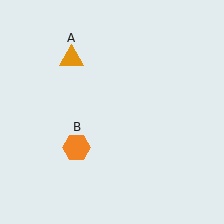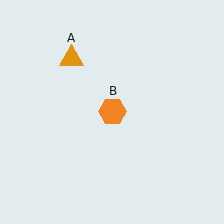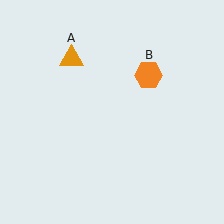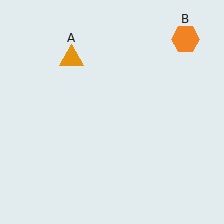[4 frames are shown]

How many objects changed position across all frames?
1 object changed position: orange hexagon (object B).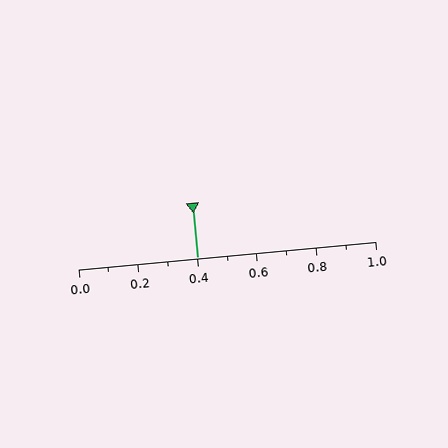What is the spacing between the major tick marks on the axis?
The major ticks are spaced 0.2 apart.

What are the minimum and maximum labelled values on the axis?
The axis runs from 0.0 to 1.0.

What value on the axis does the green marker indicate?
The marker indicates approximately 0.4.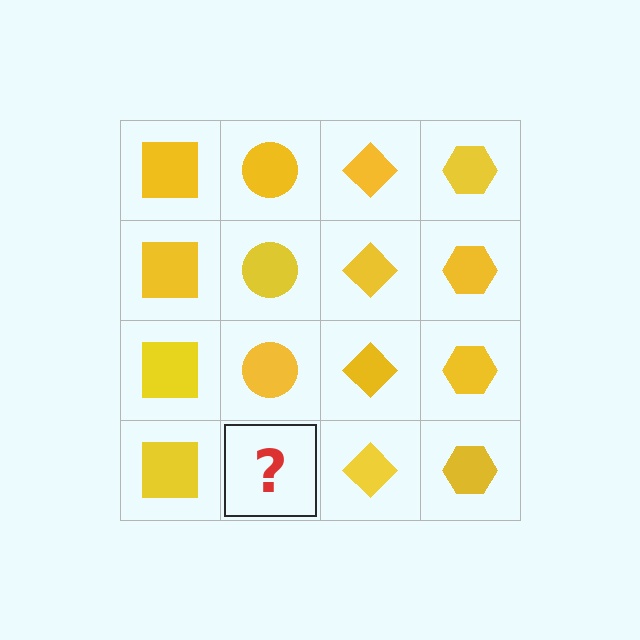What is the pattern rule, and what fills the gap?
The rule is that each column has a consistent shape. The gap should be filled with a yellow circle.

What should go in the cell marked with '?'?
The missing cell should contain a yellow circle.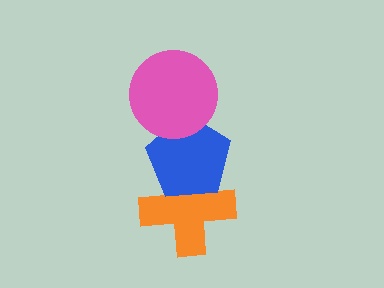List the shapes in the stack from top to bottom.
From top to bottom: the pink circle, the blue pentagon, the orange cross.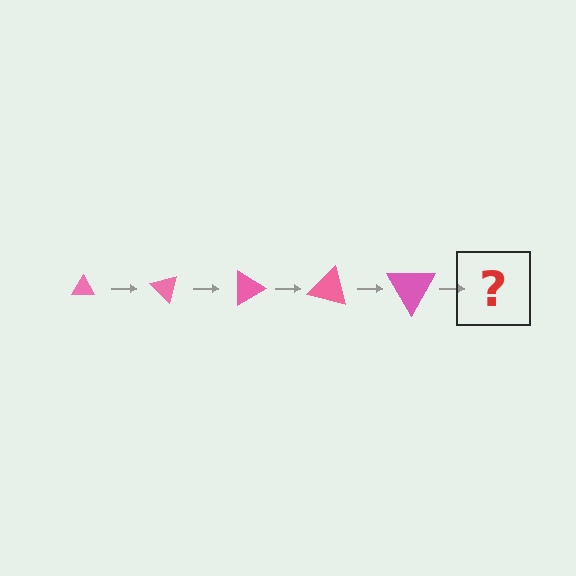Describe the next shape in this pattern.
It should be a triangle, larger than the previous one and rotated 225 degrees from the start.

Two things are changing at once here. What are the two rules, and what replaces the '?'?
The two rules are that the triangle grows larger each step and it rotates 45 degrees each step. The '?' should be a triangle, larger than the previous one and rotated 225 degrees from the start.